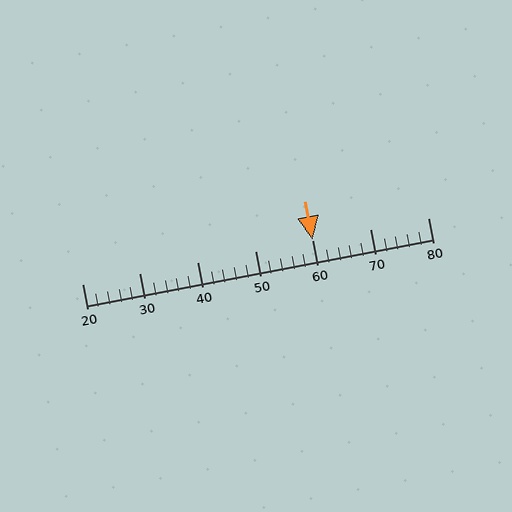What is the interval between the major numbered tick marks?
The major tick marks are spaced 10 units apart.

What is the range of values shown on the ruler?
The ruler shows values from 20 to 80.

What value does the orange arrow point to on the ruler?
The orange arrow points to approximately 60.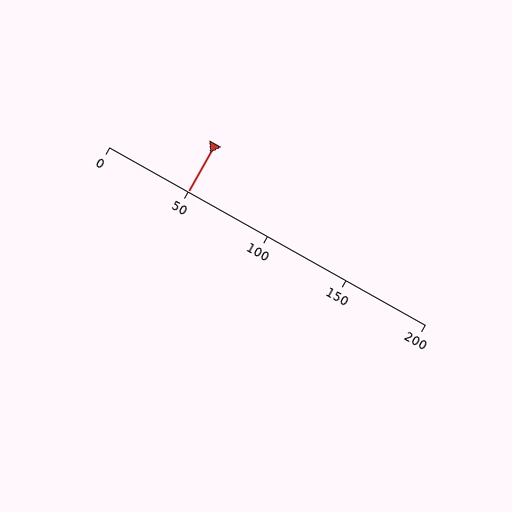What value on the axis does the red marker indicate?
The marker indicates approximately 50.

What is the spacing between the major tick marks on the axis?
The major ticks are spaced 50 apart.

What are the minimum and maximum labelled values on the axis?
The axis runs from 0 to 200.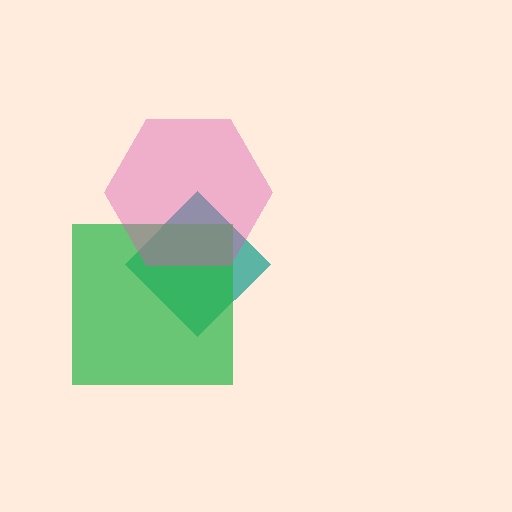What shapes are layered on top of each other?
The layered shapes are: a teal diamond, a green square, a pink hexagon.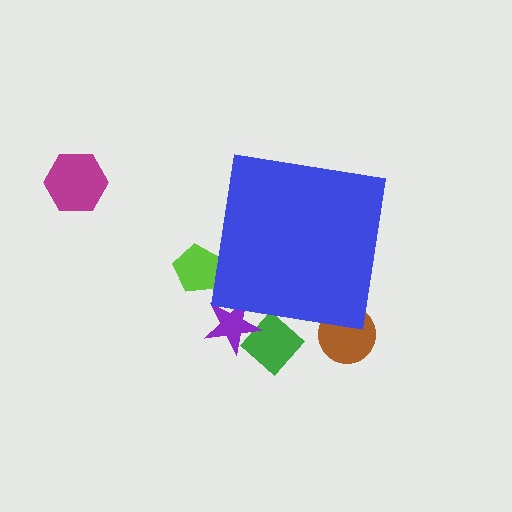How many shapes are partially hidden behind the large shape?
4 shapes are partially hidden.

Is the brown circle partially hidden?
Yes, the brown circle is partially hidden behind the blue square.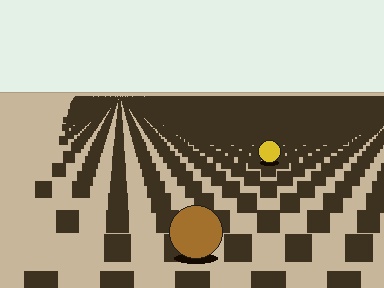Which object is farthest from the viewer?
The yellow circle is farthest from the viewer. It appears smaller and the ground texture around it is denser.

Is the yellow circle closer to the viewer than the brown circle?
No. The brown circle is closer — you can tell from the texture gradient: the ground texture is coarser near it.